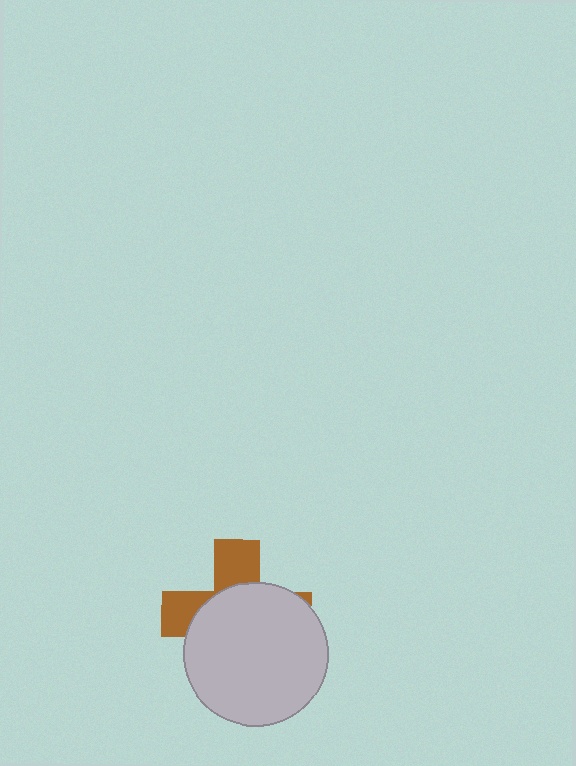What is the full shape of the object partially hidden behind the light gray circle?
The partially hidden object is a brown cross.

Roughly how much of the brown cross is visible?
A small part of it is visible (roughly 34%).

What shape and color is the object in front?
The object in front is a light gray circle.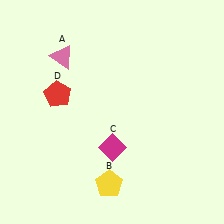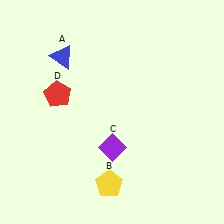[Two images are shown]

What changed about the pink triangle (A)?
In Image 1, A is pink. In Image 2, it changed to blue.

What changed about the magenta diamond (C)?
In Image 1, C is magenta. In Image 2, it changed to purple.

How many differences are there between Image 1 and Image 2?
There are 2 differences between the two images.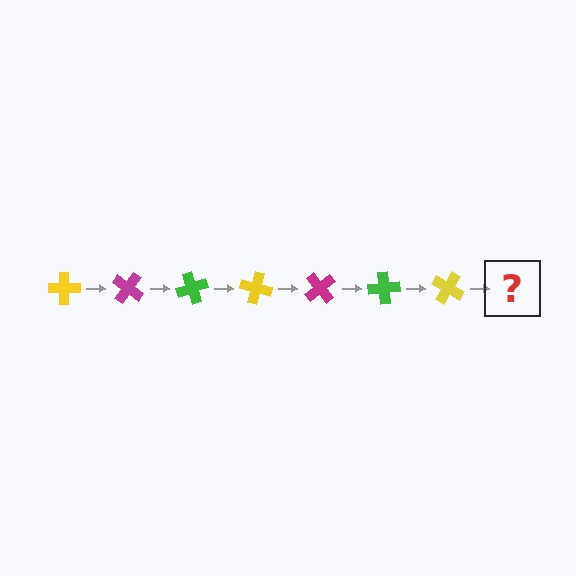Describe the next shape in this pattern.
It should be a magenta cross, rotated 245 degrees from the start.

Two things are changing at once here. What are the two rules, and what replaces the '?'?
The two rules are that it rotates 35 degrees each step and the color cycles through yellow, magenta, and green. The '?' should be a magenta cross, rotated 245 degrees from the start.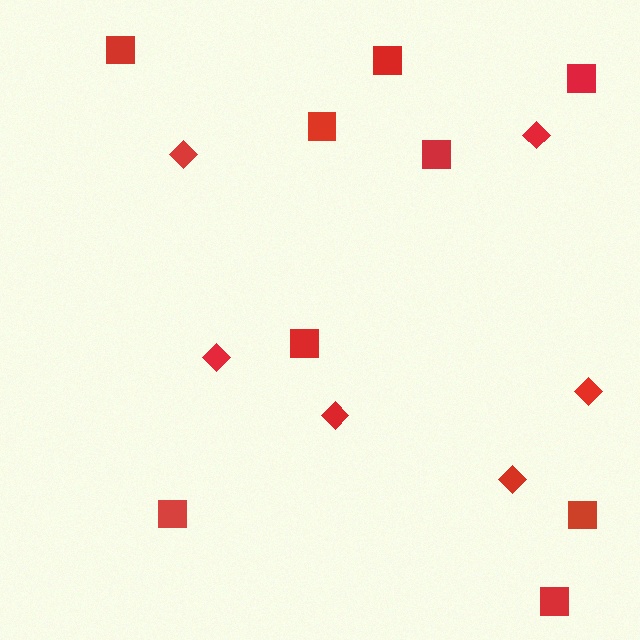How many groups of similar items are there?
There are 2 groups: one group of squares (9) and one group of diamonds (6).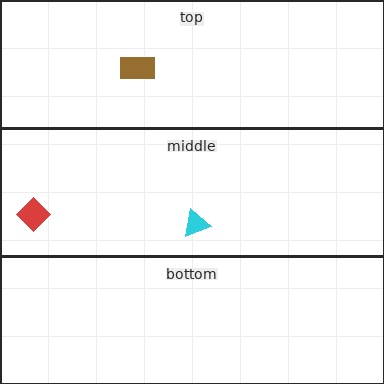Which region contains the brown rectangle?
The top region.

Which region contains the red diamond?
The middle region.